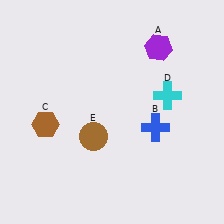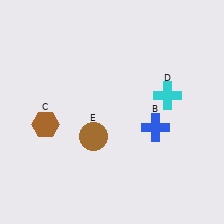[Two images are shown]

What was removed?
The purple hexagon (A) was removed in Image 2.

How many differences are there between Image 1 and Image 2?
There is 1 difference between the two images.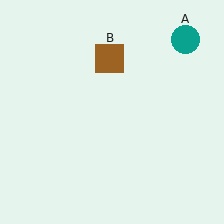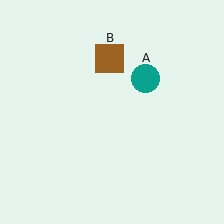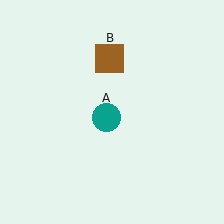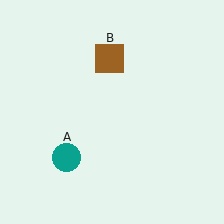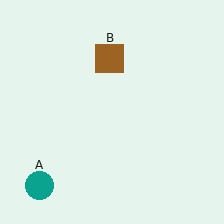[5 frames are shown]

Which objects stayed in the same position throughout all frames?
Brown square (object B) remained stationary.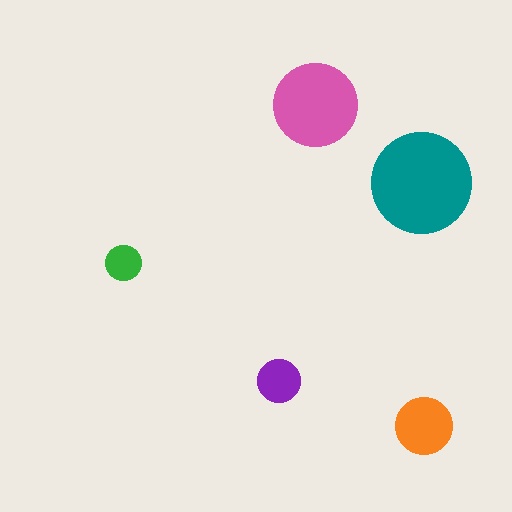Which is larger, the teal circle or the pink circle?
The teal one.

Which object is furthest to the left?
The green circle is leftmost.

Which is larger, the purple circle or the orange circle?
The orange one.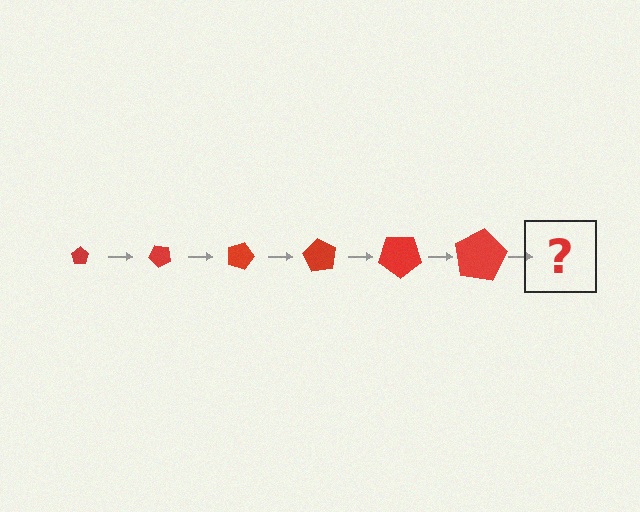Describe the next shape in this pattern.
It should be a pentagon, larger than the previous one and rotated 270 degrees from the start.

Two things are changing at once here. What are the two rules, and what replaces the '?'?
The two rules are that the pentagon grows larger each step and it rotates 45 degrees each step. The '?' should be a pentagon, larger than the previous one and rotated 270 degrees from the start.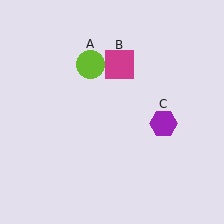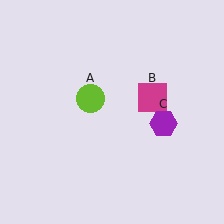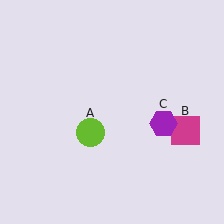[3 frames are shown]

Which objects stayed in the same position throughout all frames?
Purple hexagon (object C) remained stationary.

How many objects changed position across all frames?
2 objects changed position: lime circle (object A), magenta square (object B).